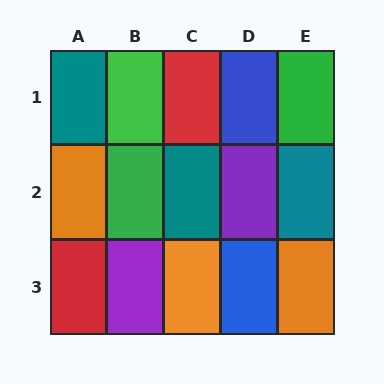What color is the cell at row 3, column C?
Orange.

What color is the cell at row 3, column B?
Purple.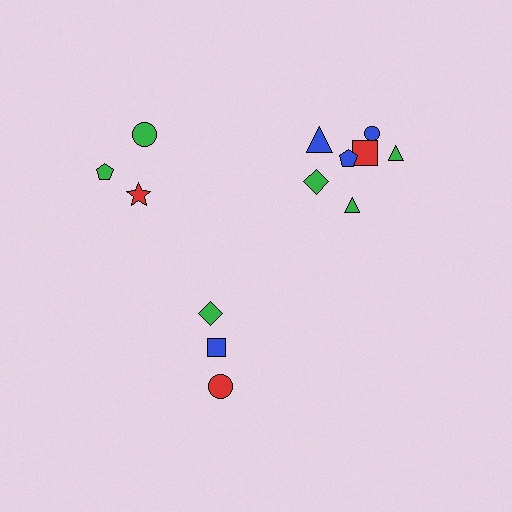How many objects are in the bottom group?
There are 3 objects.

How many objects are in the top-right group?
There are 7 objects.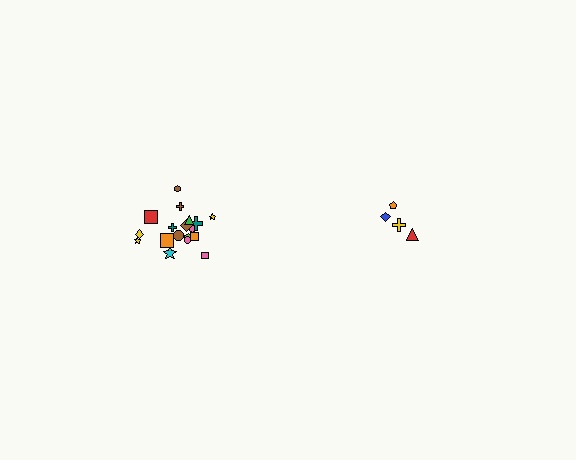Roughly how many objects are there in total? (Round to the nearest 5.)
Roughly 20 objects in total.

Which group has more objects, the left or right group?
The left group.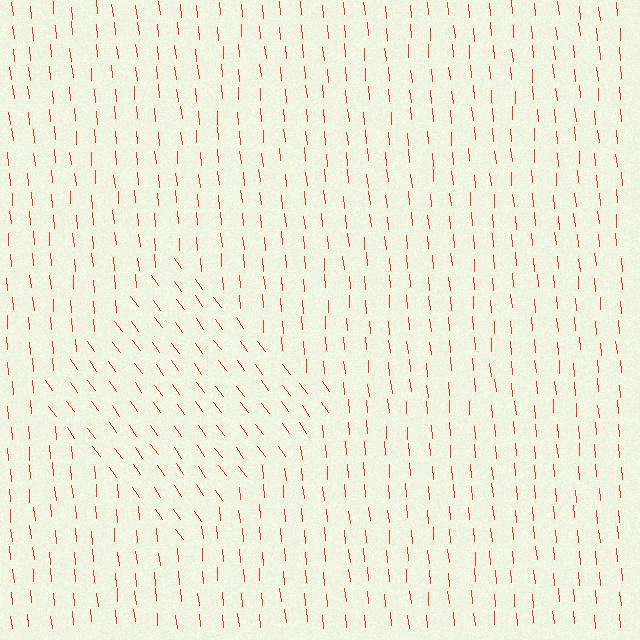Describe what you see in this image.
The image is filled with small red line segments. A diamond region in the image has lines oriented differently from the surrounding lines, creating a visible texture boundary.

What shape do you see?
I see a diamond.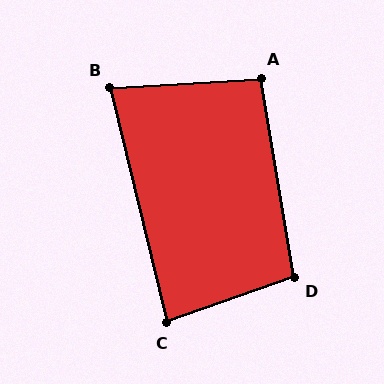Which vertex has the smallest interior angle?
B, at approximately 80 degrees.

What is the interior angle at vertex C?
Approximately 84 degrees (acute).